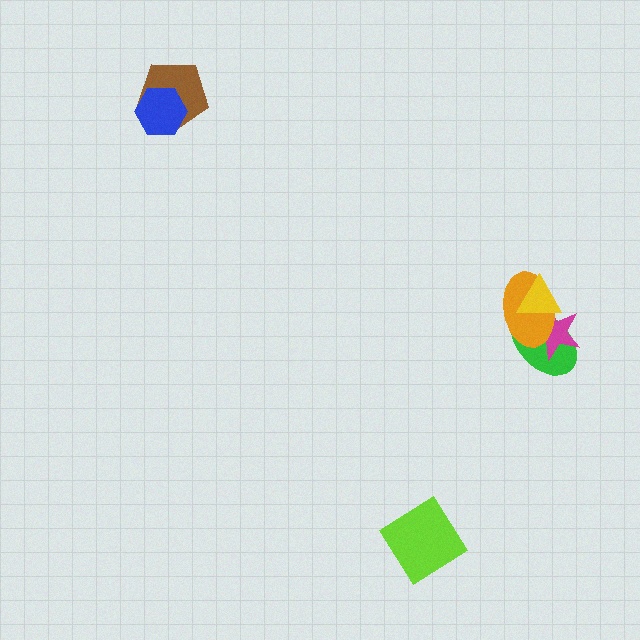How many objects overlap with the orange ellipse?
3 objects overlap with the orange ellipse.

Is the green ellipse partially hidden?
Yes, it is partially covered by another shape.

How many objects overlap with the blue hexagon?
1 object overlaps with the blue hexagon.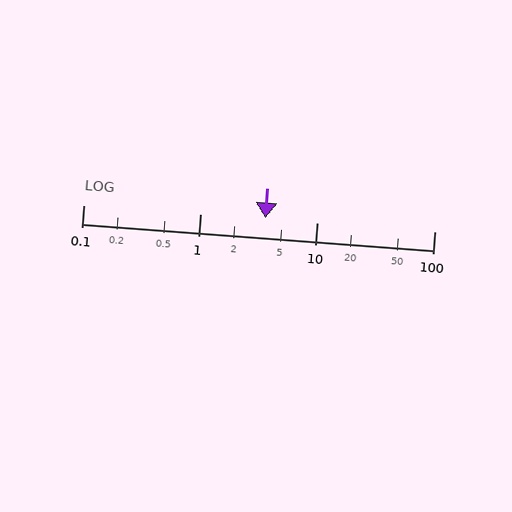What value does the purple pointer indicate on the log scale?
The pointer indicates approximately 3.6.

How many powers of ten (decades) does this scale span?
The scale spans 3 decades, from 0.1 to 100.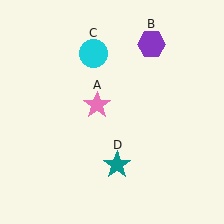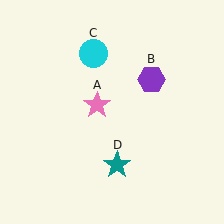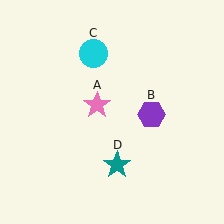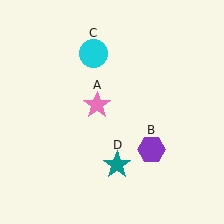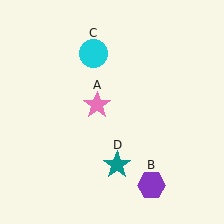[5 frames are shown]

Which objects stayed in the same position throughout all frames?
Pink star (object A) and cyan circle (object C) and teal star (object D) remained stationary.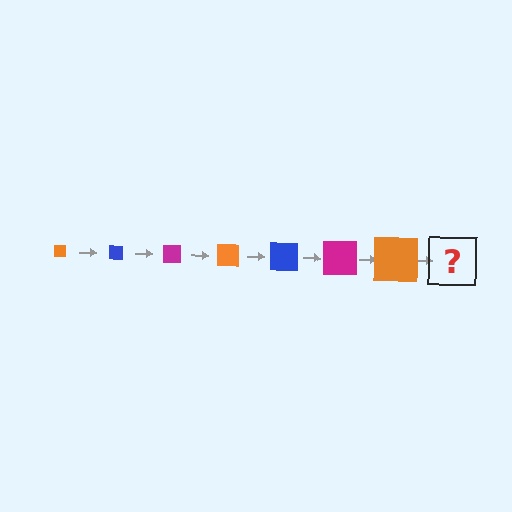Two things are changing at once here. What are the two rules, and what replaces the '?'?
The two rules are that the square grows larger each step and the color cycles through orange, blue, and magenta. The '?' should be a blue square, larger than the previous one.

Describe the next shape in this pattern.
It should be a blue square, larger than the previous one.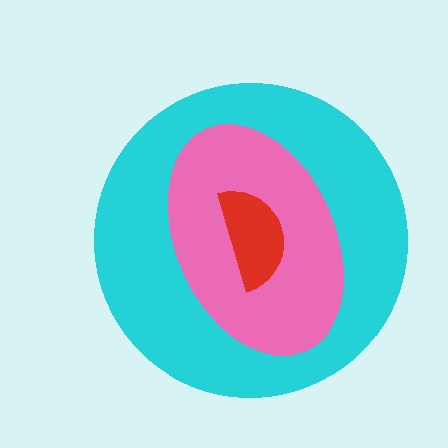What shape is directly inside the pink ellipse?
The red semicircle.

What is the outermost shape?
The cyan circle.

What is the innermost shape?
The red semicircle.